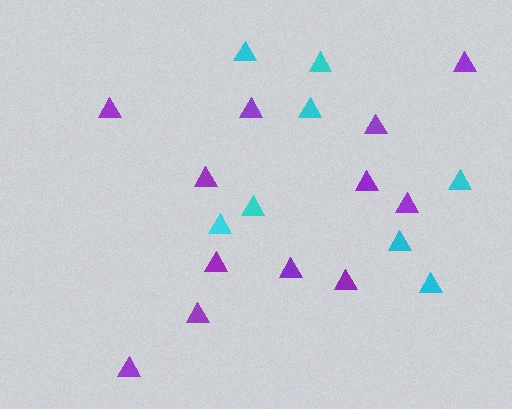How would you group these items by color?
There are 2 groups: one group of cyan triangles (8) and one group of purple triangles (12).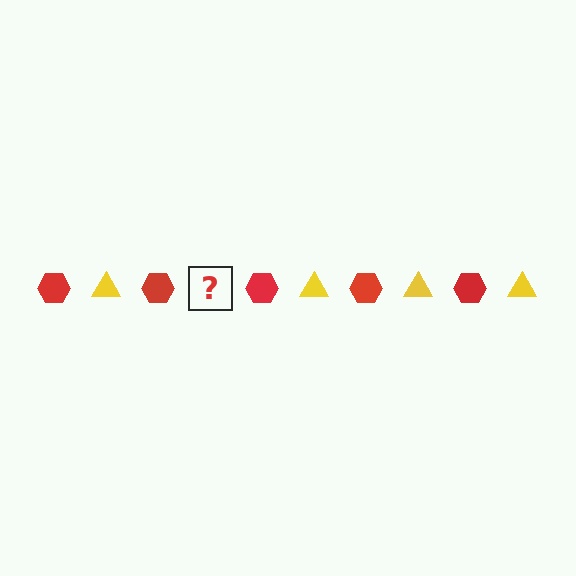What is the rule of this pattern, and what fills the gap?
The rule is that the pattern alternates between red hexagon and yellow triangle. The gap should be filled with a yellow triangle.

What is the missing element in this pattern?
The missing element is a yellow triangle.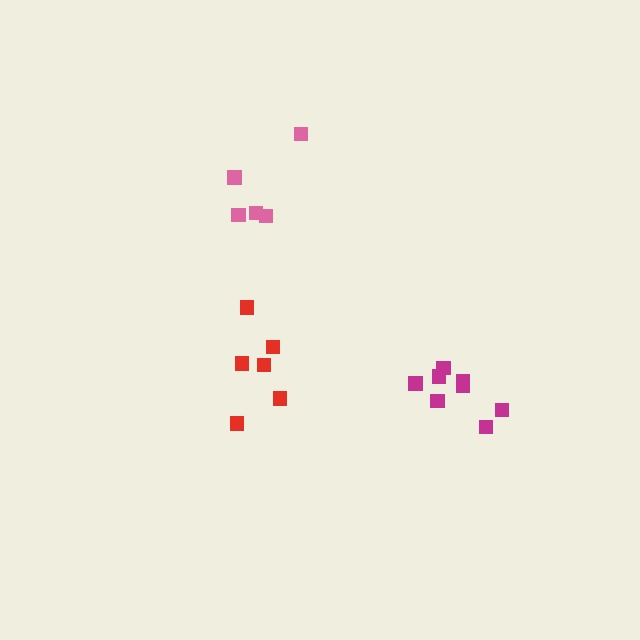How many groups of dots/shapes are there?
There are 3 groups.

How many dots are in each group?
Group 1: 5 dots, Group 2: 8 dots, Group 3: 6 dots (19 total).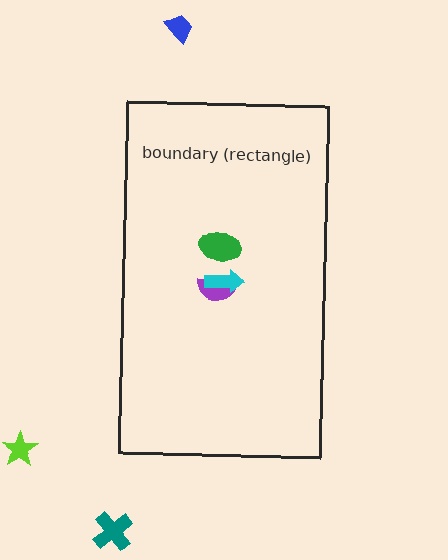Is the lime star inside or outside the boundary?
Outside.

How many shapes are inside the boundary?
3 inside, 3 outside.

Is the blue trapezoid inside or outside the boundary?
Outside.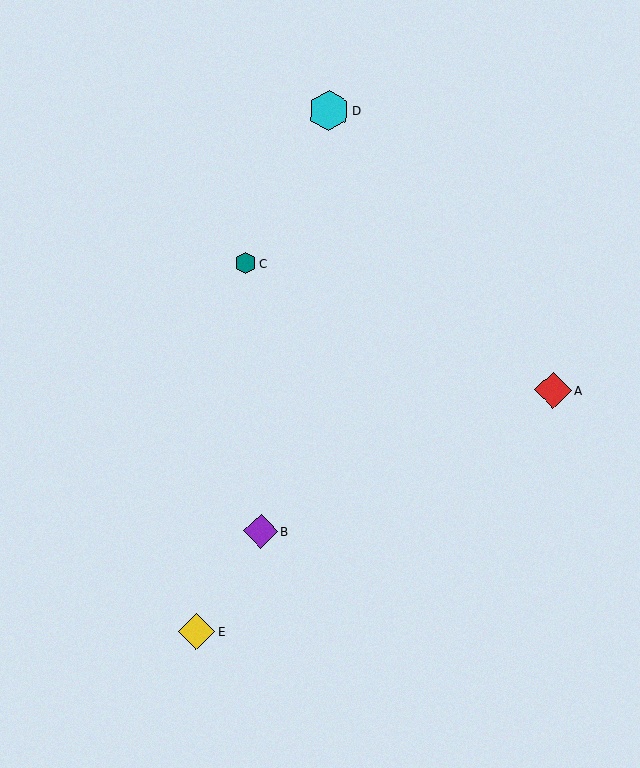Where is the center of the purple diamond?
The center of the purple diamond is at (261, 531).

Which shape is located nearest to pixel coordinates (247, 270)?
The teal hexagon (labeled C) at (245, 263) is nearest to that location.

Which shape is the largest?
The cyan hexagon (labeled D) is the largest.